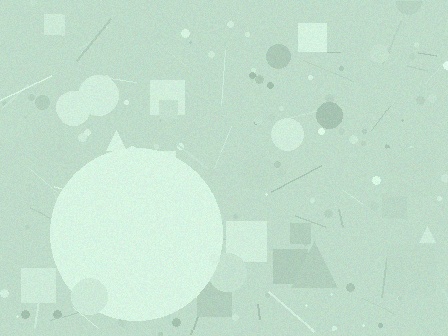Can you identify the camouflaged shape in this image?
The camouflaged shape is a circle.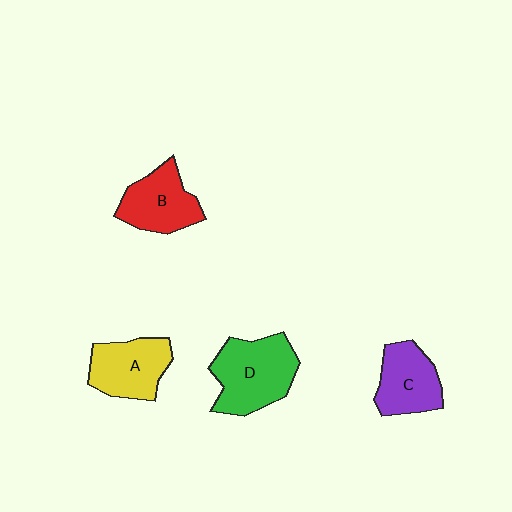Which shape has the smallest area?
Shape C (purple).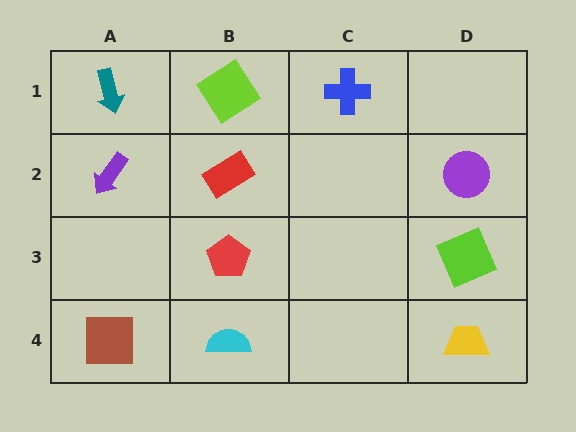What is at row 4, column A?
A brown square.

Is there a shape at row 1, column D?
No, that cell is empty.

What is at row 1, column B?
A lime diamond.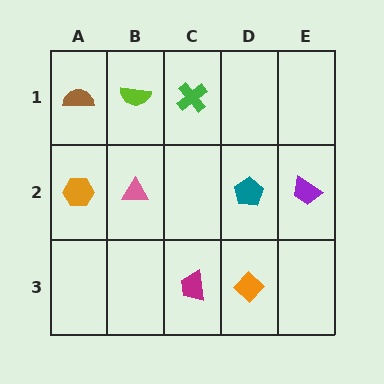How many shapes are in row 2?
4 shapes.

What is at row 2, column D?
A teal pentagon.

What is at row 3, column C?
A magenta trapezoid.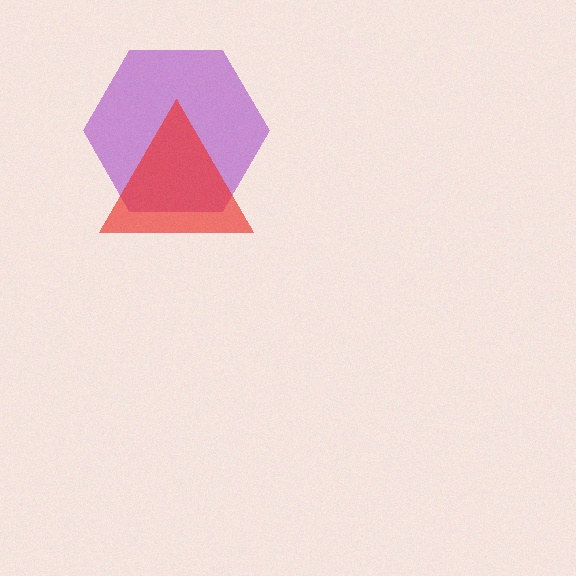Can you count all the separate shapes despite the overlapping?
Yes, there are 2 separate shapes.